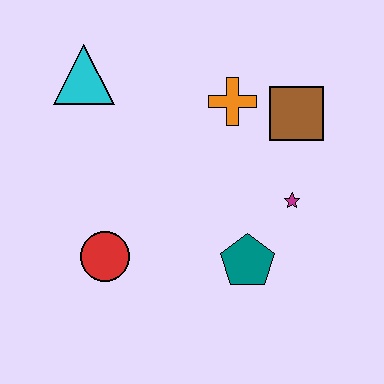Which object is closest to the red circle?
The teal pentagon is closest to the red circle.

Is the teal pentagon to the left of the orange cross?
No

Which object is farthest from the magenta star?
The cyan triangle is farthest from the magenta star.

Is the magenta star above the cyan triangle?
No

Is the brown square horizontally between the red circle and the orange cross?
No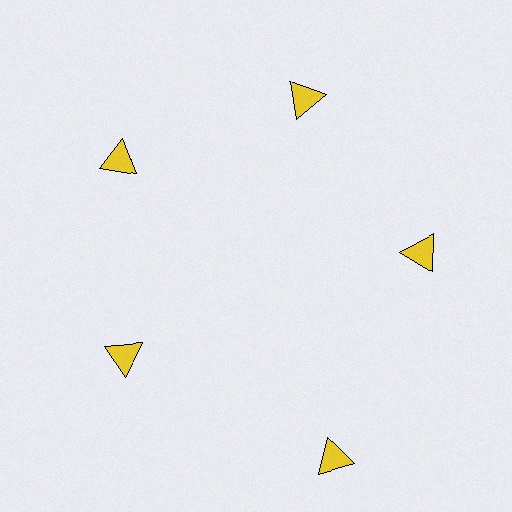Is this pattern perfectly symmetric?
No. The 5 yellow triangles are arranged in a ring, but one element near the 5 o'clock position is pushed outward from the center, breaking the 5-fold rotational symmetry.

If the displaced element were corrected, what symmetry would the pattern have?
It would have 5-fold rotational symmetry — the pattern would map onto itself every 72 degrees.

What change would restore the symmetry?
The symmetry would be restored by moving it inward, back onto the ring so that all 5 triangles sit at equal angles and equal distance from the center.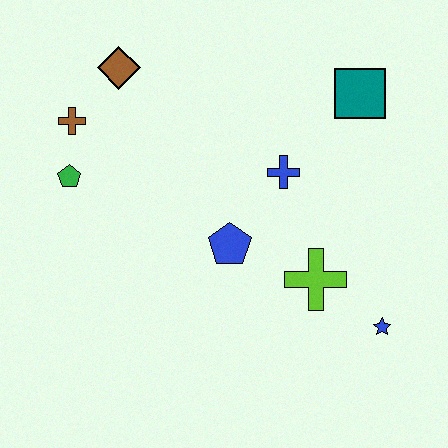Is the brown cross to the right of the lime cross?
No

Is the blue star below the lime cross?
Yes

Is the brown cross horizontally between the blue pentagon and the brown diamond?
No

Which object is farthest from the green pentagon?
The blue star is farthest from the green pentagon.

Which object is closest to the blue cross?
The blue pentagon is closest to the blue cross.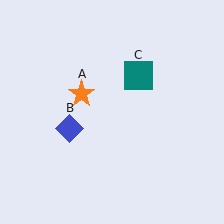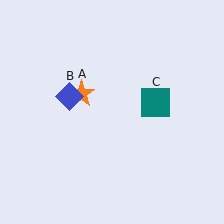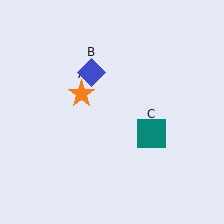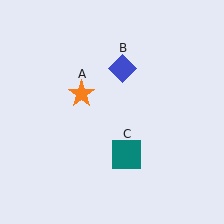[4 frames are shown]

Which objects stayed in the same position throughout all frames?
Orange star (object A) remained stationary.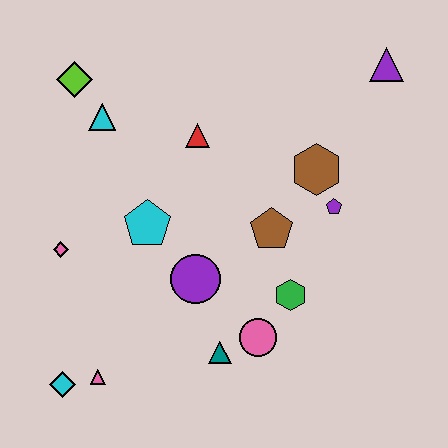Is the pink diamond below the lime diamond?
Yes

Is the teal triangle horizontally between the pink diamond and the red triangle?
No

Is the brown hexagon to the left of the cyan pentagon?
No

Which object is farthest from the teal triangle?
The purple triangle is farthest from the teal triangle.